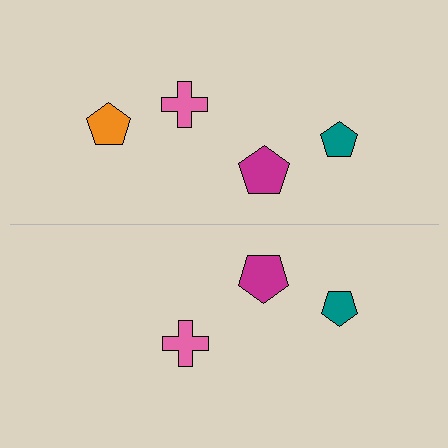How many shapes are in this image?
There are 7 shapes in this image.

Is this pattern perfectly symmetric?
No, the pattern is not perfectly symmetric. A orange pentagon is missing from the bottom side.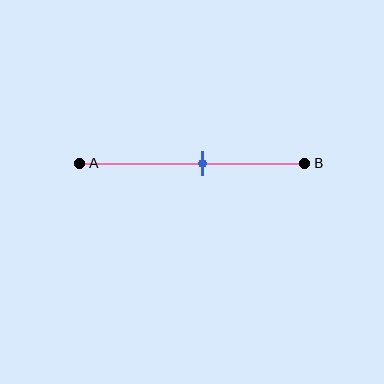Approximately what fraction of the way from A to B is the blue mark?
The blue mark is approximately 55% of the way from A to B.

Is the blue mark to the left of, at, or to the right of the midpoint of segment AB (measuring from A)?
The blue mark is to the right of the midpoint of segment AB.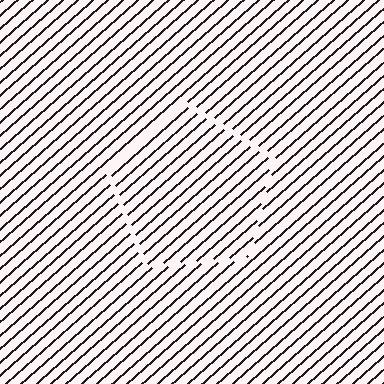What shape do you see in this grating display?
An illusory pentagon. The interior of the shape contains the same grating, shifted by half a period — the contour is defined by the phase discontinuity where line-ends from the inner and outer gratings abut.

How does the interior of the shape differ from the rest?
The interior of the shape contains the same grating, shifted by half a period — the contour is defined by the phase discontinuity where line-ends from the inner and outer gratings abut.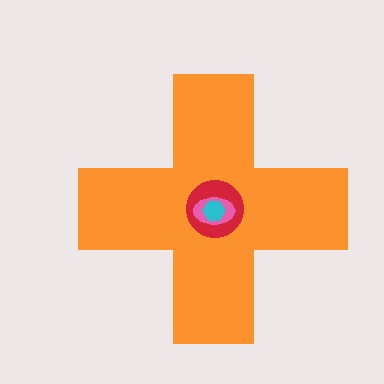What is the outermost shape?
The orange cross.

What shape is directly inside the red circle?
The pink ellipse.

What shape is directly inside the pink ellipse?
The cyan hexagon.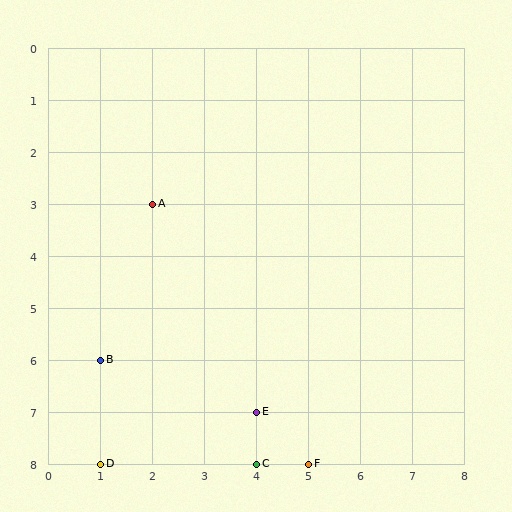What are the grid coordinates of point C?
Point C is at grid coordinates (4, 8).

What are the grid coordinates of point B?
Point B is at grid coordinates (1, 6).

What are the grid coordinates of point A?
Point A is at grid coordinates (2, 3).